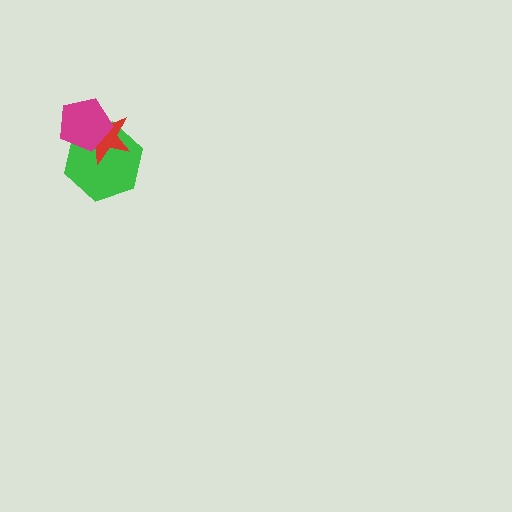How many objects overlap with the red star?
2 objects overlap with the red star.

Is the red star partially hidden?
Yes, it is partially covered by another shape.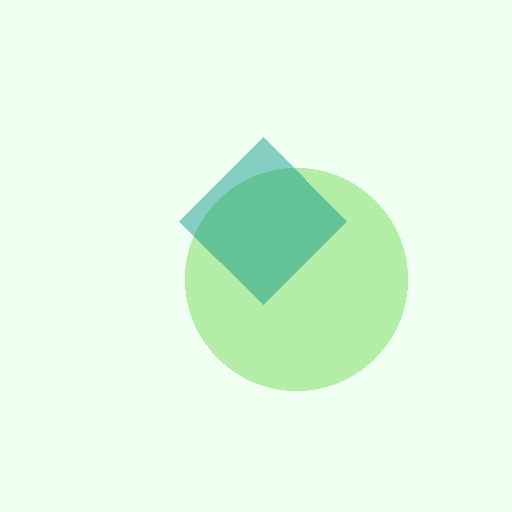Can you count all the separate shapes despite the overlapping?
Yes, there are 2 separate shapes.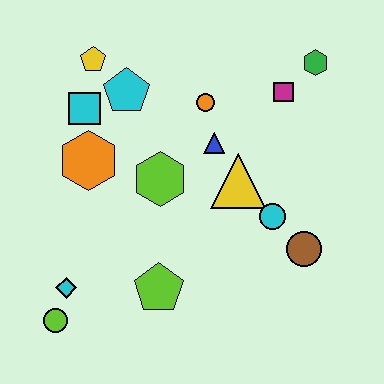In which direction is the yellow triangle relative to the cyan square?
The yellow triangle is to the right of the cyan square.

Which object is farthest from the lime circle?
The green hexagon is farthest from the lime circle.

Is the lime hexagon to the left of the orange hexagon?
No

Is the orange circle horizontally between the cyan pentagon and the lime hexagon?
No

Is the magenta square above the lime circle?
Yes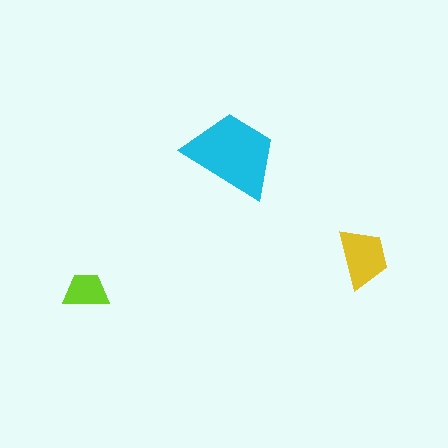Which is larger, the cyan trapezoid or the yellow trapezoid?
The cyan one.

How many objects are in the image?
There are 3 objects in the image.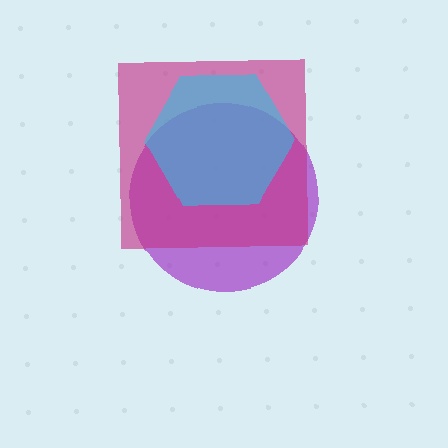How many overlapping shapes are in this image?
There are 3 overlapping shapes in the image.